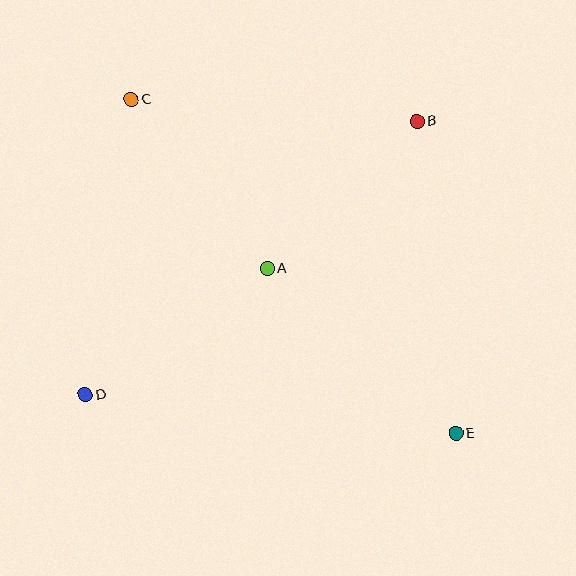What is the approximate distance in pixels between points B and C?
The distance between B and C is approximately 286 pixels.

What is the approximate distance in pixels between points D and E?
The distance between D and E is approximately 372 pixels.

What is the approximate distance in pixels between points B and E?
The distance between B and E is approximately 314 pixels.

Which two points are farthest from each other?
Points C and E are farthest from each other.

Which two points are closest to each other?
Points A and B are closest to each other.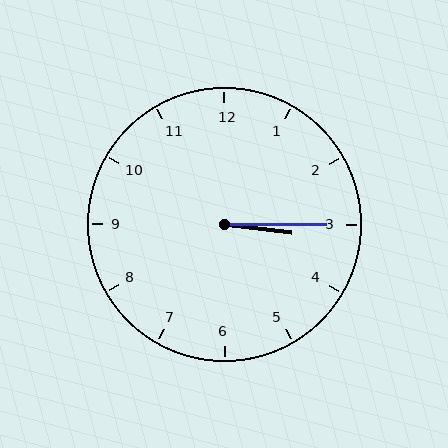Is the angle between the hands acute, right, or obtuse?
It is acute.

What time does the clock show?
3:15.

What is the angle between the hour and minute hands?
Approximately 8 degrees.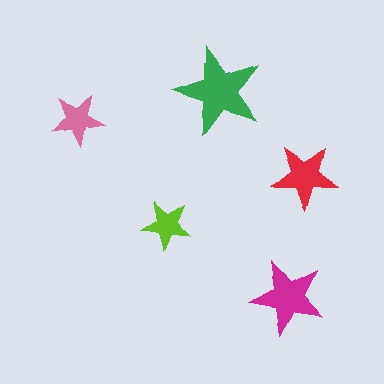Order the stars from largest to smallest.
the green one, the magenta one, the red one, the pink one, the lime one.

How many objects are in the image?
There are 5 objects in the image.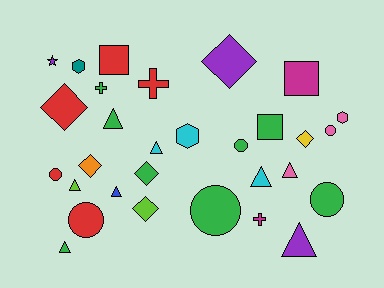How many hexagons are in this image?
There are 3 hexagons.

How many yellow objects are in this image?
There is 1 yellow object.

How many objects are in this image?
There are 30 objects.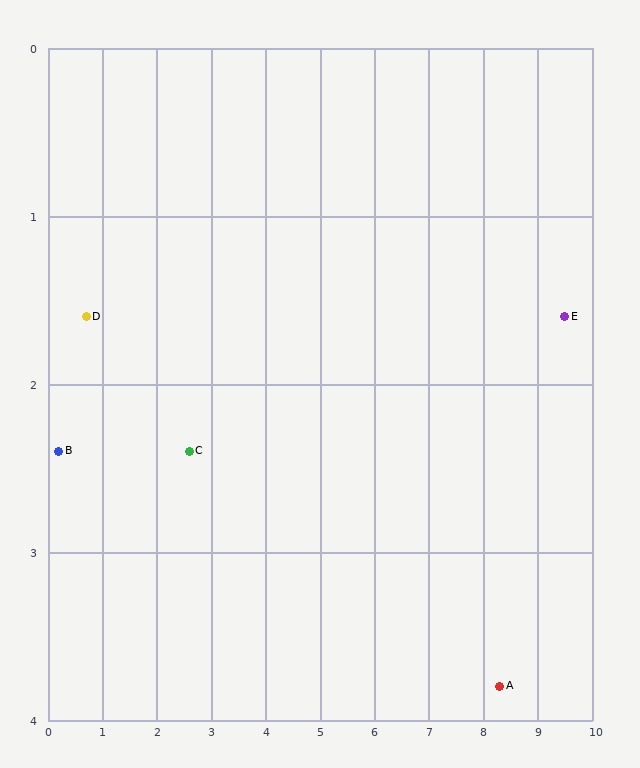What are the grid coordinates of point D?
Point D is at approximately (0.7, 1.6).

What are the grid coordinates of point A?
Point A is at approximately (8.3, 3.8).